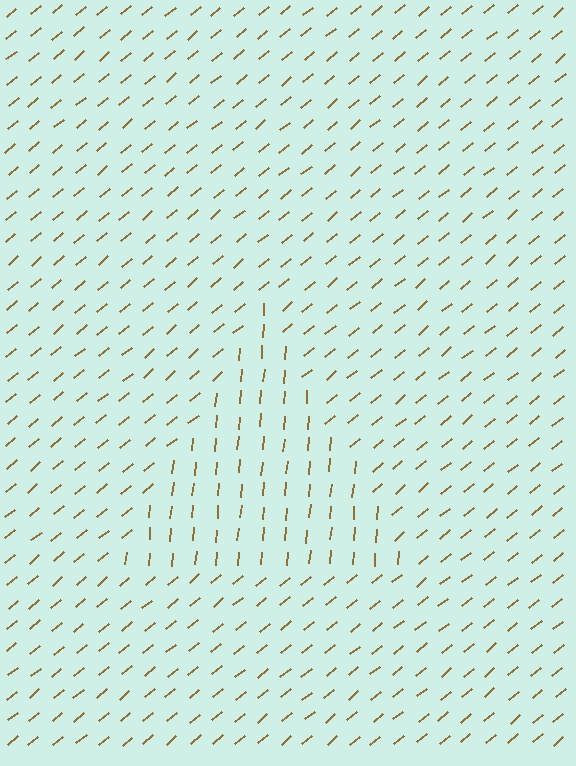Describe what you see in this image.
The image is filled with small brown line segments. A triangle region in the image has lines oriented differently from the surrounding lines, creating a visible texture boundary.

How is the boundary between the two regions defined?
The boundary is defined purely by a change in line orientation (approximately 45 degrees difference). All lines are the same color and thickness.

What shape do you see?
I see a triangle.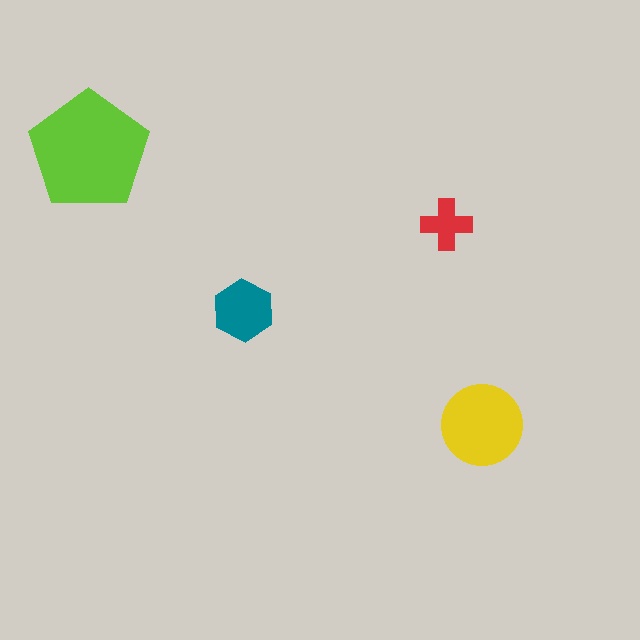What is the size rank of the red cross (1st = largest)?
4th.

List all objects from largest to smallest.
The lime pentagon, the yellow circle, the teal hexagon, the red cross.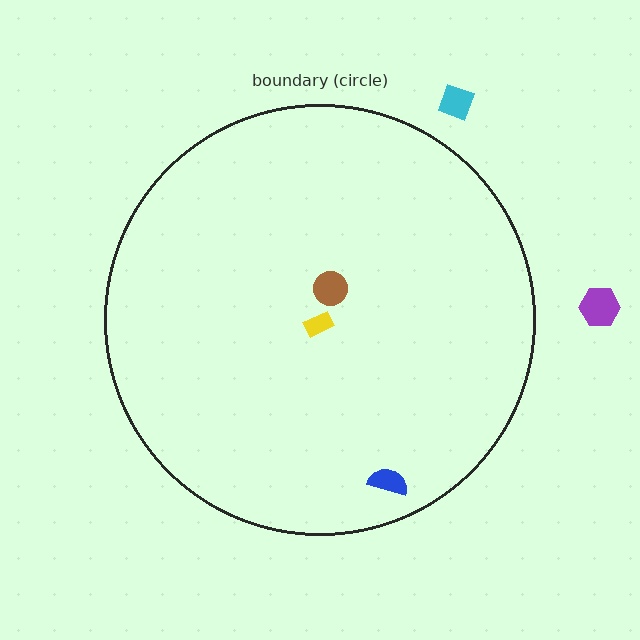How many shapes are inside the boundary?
3 inside, 2 outside.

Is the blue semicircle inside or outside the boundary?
Inside.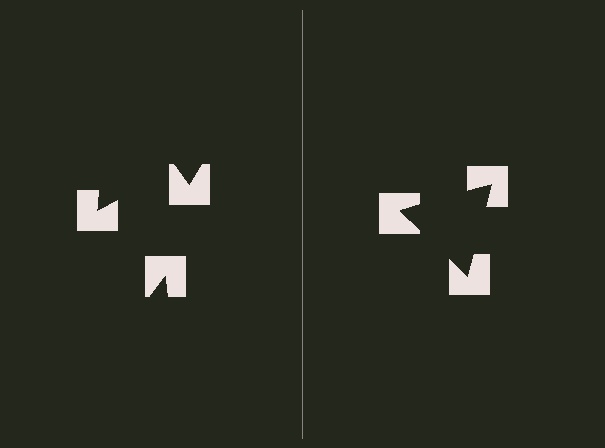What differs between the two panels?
The notched squares are positioned identically on both sides; only the wedge orientations differ. On the right they align to a triangle; on the left they are misaligned.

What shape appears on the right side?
An illusory triangle.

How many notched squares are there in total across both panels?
6 — 3 on each side.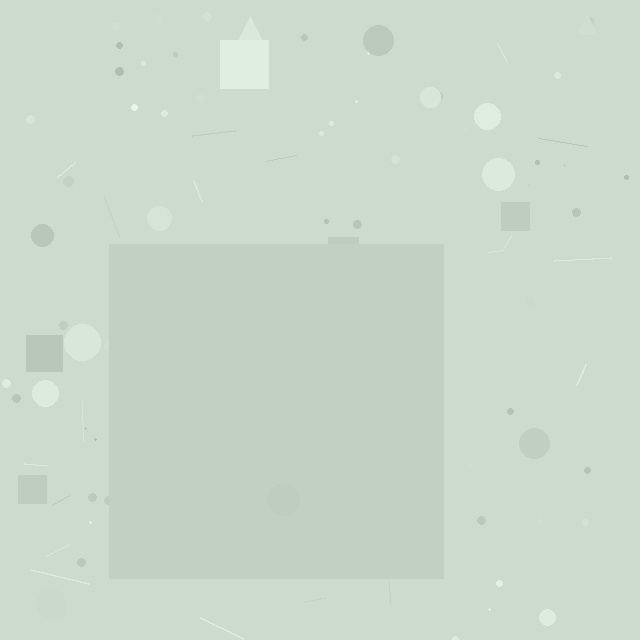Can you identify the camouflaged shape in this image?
The camouflaged shape is a square.